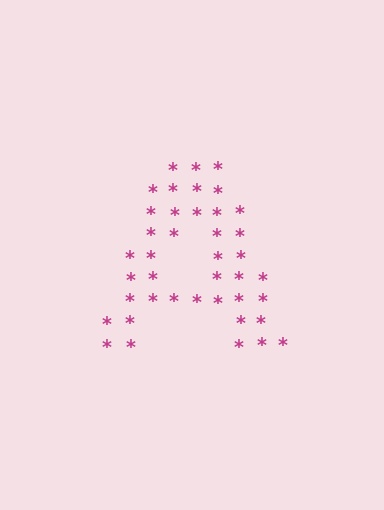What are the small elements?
The small elements are asterisks.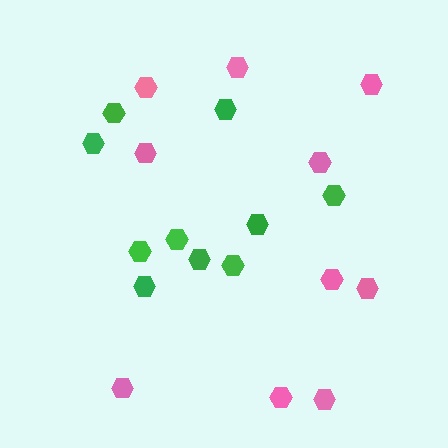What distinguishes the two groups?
There are 2 groups: one group of green hexagons (10) and one group of pink hexagons (10).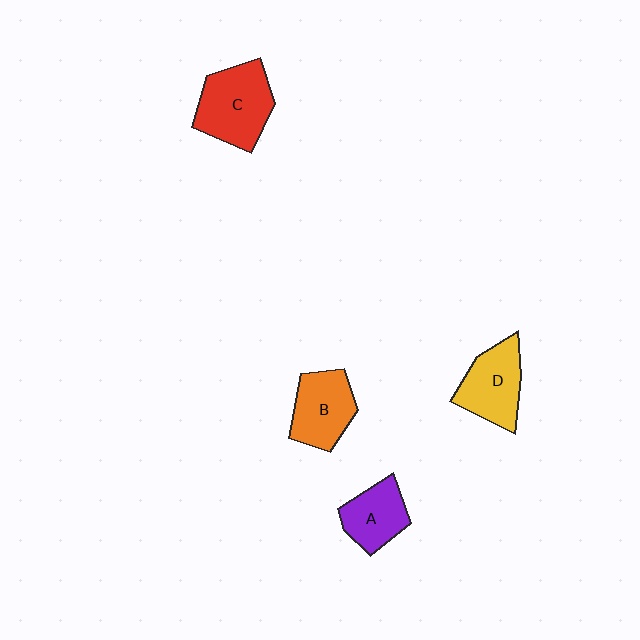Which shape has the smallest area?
Shape A (purple).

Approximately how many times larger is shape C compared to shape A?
Approximately 1.5 times.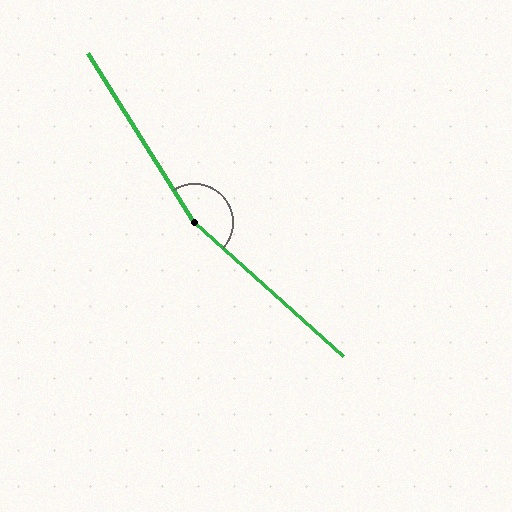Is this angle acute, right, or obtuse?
It is obtuse.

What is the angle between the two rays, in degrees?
Approximately 164 degrees.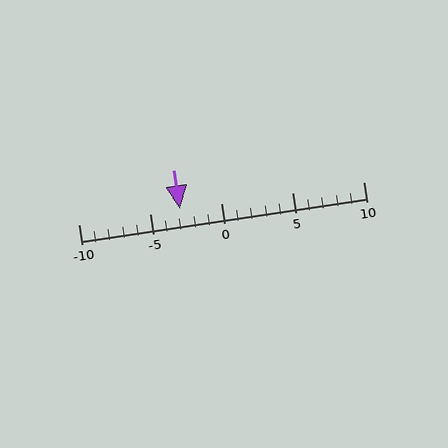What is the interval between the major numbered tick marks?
The major tick marks are spaced 5 units apart.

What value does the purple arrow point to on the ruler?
The purple arrow points to approximately -3.